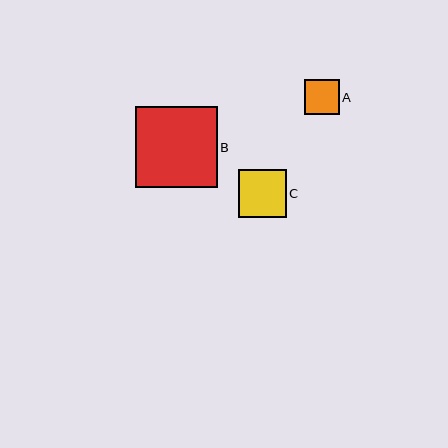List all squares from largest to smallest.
From largest to smallest: B, C, A.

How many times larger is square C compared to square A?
Square C is approximately 1.4 times the size of square A.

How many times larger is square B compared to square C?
Square B is approximately 1.7 times the size of square C.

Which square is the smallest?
Square A is the smallest with a size of approximately 34 pixels.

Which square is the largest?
Square B is the largest with a size of approximately 81 pixels.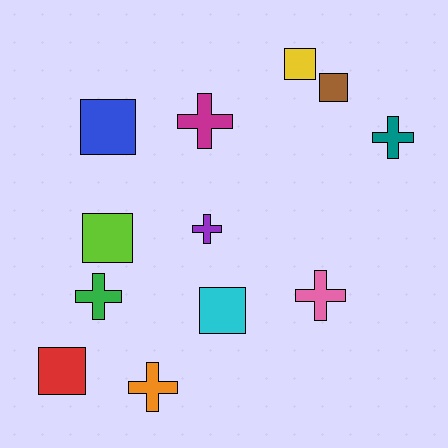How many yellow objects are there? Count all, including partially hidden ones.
There is 1 yellow object.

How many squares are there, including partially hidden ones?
There are 6 squares.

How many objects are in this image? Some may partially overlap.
There are 12 objects.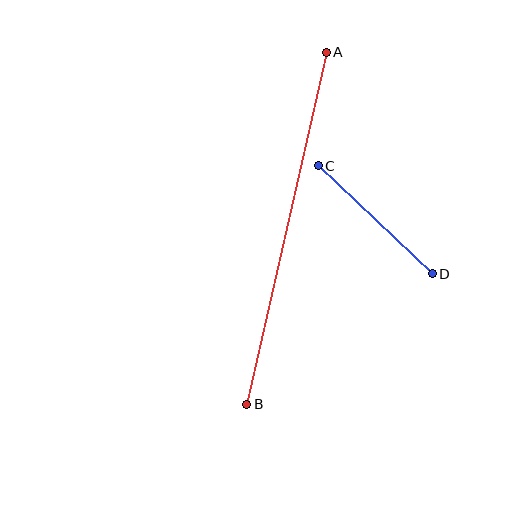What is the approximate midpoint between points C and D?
The midpoint is at approximately (375, 220) pixels.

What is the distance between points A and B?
The distance is approximately 361 pixels.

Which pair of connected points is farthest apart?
Points A and B are farthest apart.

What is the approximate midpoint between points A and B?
The midpoint is at approximately (286, 228) pixels.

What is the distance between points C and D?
The distance is approximately 157 pixels.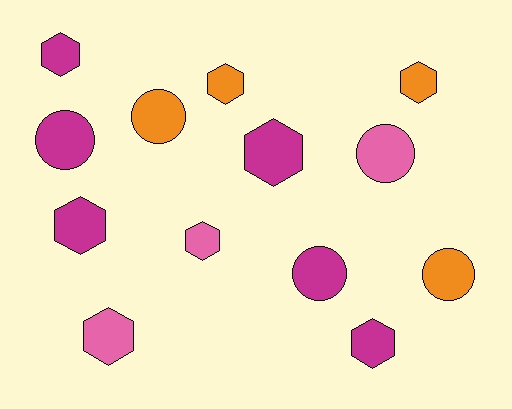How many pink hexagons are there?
There are 2 pink hexagons.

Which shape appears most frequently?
Hexagon, with 8 objects.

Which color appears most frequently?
Magenta, with 6 objects.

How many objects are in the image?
There are 13 objects.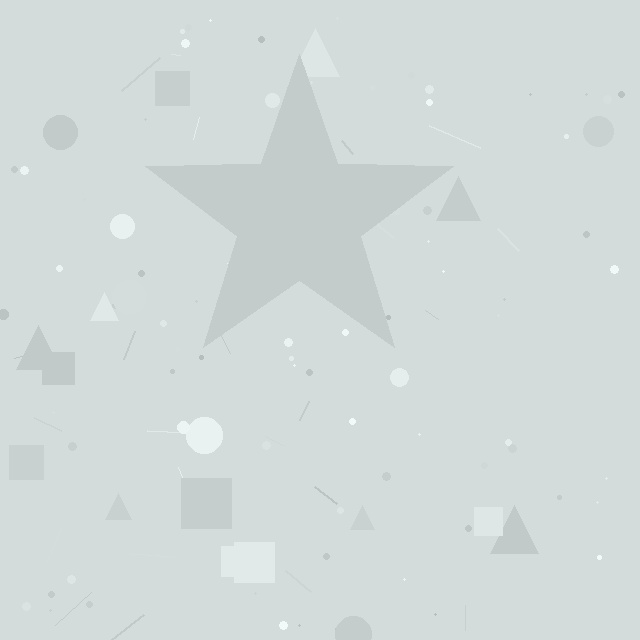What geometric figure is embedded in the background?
A star is embedded in the background.